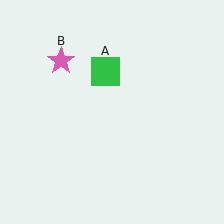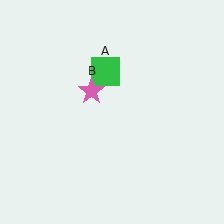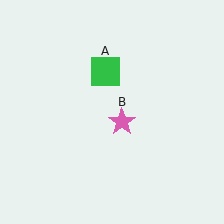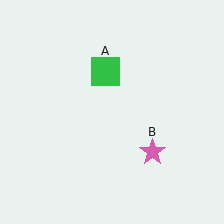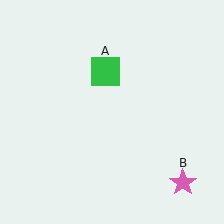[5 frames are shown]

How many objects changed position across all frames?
1 object changed position: pink star (object B).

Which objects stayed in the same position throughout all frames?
Green square (object A) remained stationary.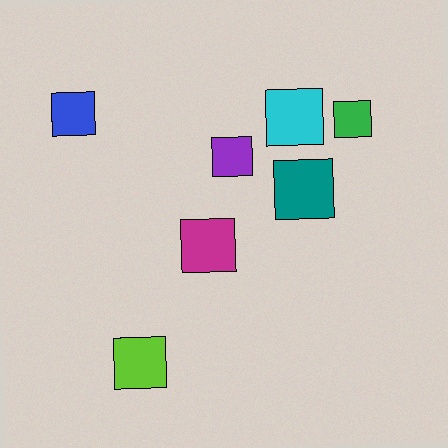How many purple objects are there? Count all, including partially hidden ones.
There is 1 purple object.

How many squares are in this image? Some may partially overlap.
There are 7 squares.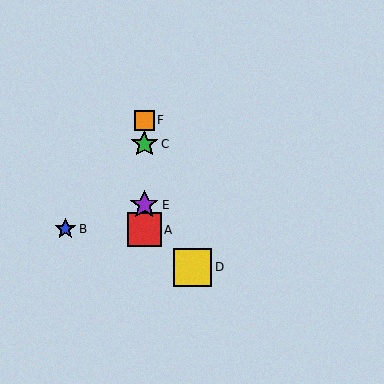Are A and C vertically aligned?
Yes, both are at x≈144.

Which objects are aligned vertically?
Objects A, C, E, F are aligned vertically.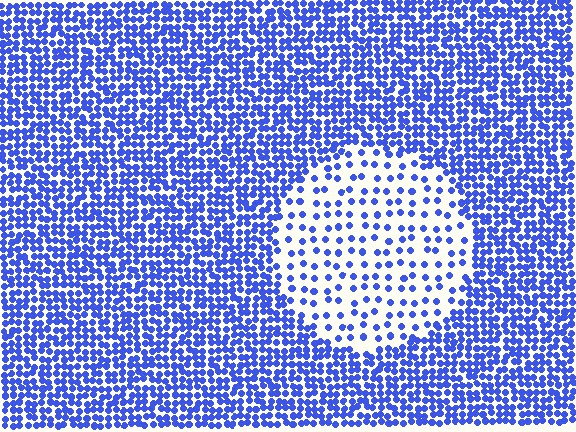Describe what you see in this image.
The image contains small blue elements arranged at two different densities. A circle-shaped region is visible where the elements are less densely packed than the surrounding area.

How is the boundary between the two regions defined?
The boundary is defined by a change in element density (approximately 2.8x ratio). All elements are the same color, size, and shape.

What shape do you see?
I see a circle.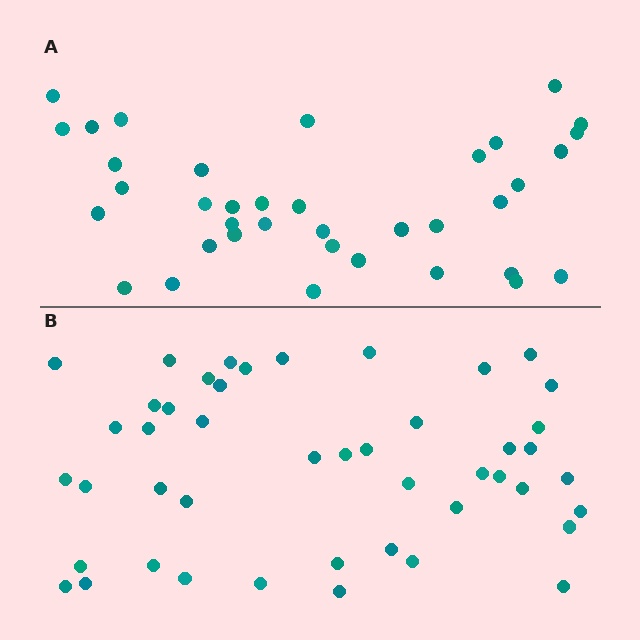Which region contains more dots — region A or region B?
Region B (the bottom region) has more dots.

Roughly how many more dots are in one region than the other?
Region B has roughly 8 or so more dots than region A.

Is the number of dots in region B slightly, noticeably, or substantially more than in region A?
Region B has only slightly more — the two regions are fairly close. The ratio is roughly 1.2 to 1.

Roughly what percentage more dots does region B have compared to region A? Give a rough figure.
About 25% more.